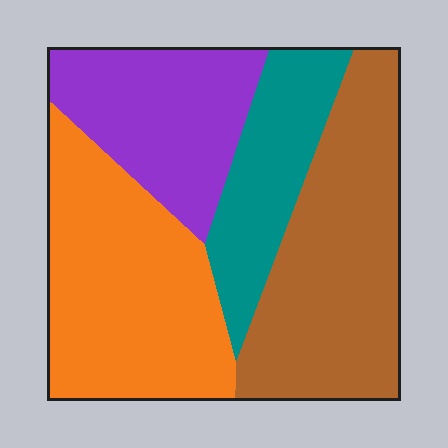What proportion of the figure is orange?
Orange takes up about one third (1/3) of the figure.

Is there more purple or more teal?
Purple.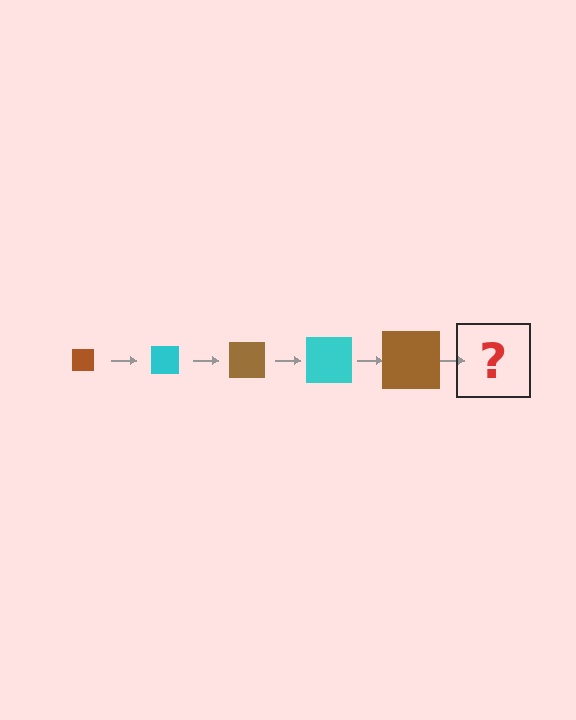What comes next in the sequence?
The next element should be a cyan square, larger than the previous one.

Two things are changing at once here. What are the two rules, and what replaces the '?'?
The two rules are that the square grows larger each step and the color cycles through brown and cyan. The '?' should be a cyan square, larger than the previous one.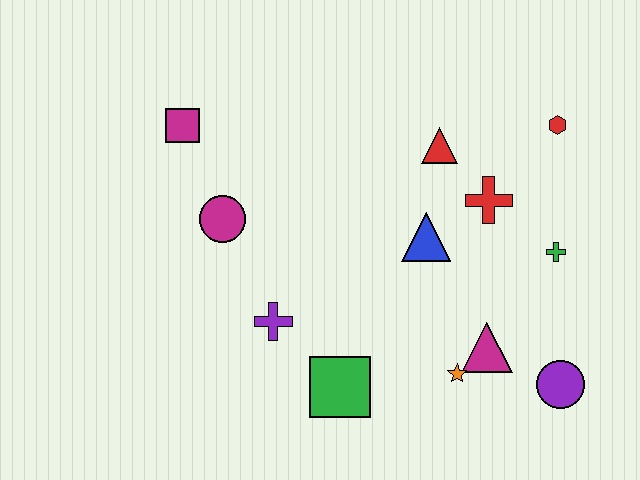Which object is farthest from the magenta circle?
The purple circle is farthest from the magenta circle.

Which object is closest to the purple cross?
The green square is closest to the purple cross.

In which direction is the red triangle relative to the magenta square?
The red triangle is to the right of the magenta square.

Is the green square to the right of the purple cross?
Yes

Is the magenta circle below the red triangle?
Yes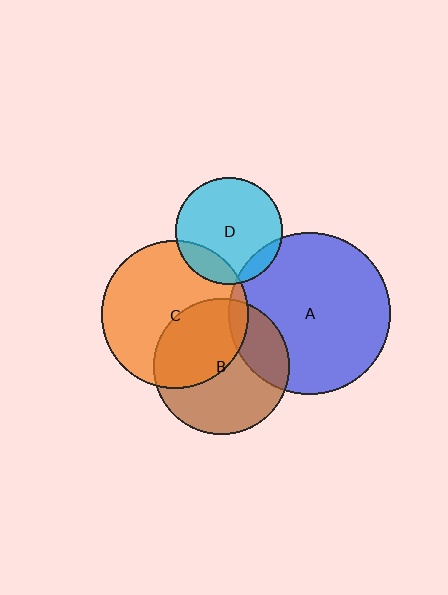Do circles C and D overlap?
Yes.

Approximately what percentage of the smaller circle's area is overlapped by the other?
Approximately 15%.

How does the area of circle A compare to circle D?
Approximately 2.3 times.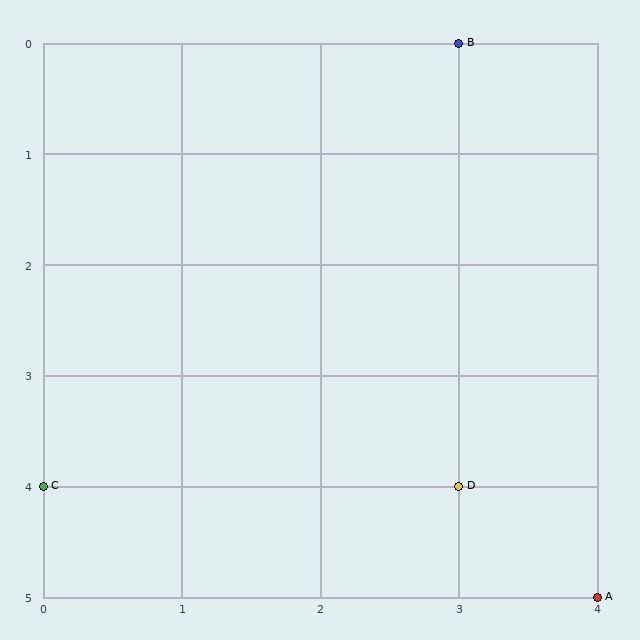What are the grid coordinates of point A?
Point A is at grid coordinates (4, 5).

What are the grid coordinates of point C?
Point C is at grid coordinates (0, 4).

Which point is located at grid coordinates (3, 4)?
Point D is at (3, 4).